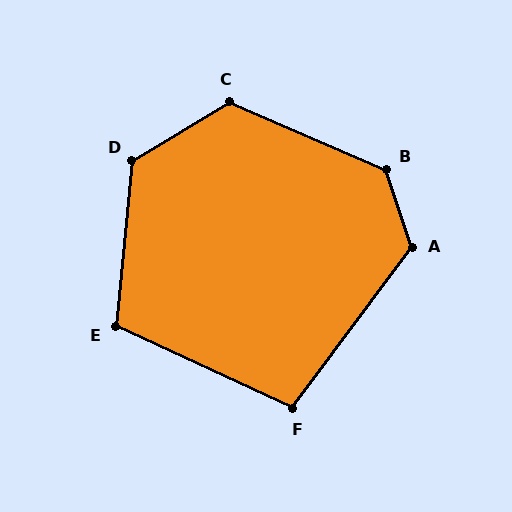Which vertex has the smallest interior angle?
F, at approximately 102 degrees.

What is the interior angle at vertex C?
Approximately 125 degrees (obtuse).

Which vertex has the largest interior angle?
B, at approximately 132 degrees.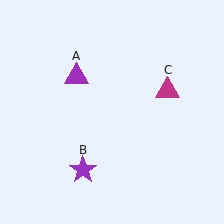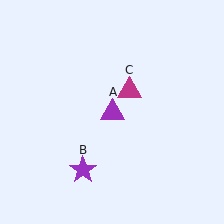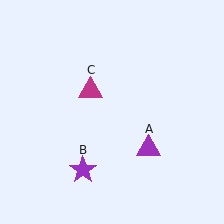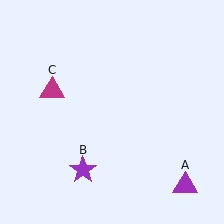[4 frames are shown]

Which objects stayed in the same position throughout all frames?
Purple star (object B) remained stationary.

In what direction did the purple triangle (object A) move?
The purple triangle (object A) moved down and to the right.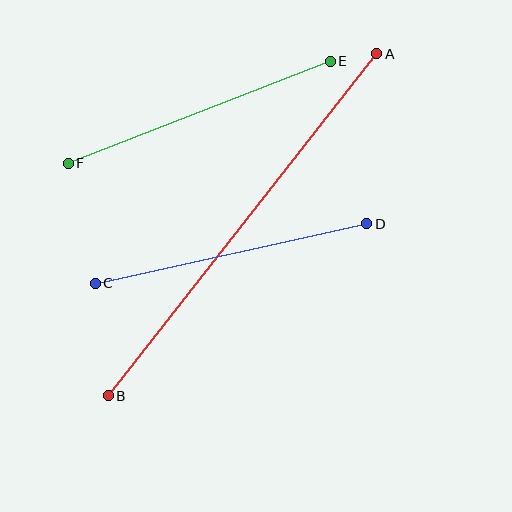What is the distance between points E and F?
The distance is approximately 281 pixels.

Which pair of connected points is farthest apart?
Points A and B are farthest apart.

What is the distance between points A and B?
The distance is approximately 435 pixels.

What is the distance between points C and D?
The distance is approximately 278 pixels.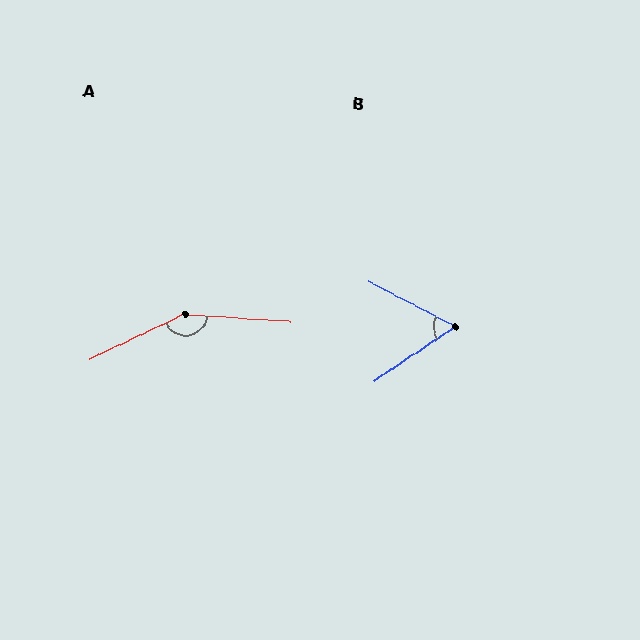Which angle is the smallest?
B, at approximately 61 degrees.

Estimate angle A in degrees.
Approximately 150 degrees.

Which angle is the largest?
A, at approximately 150 degrees.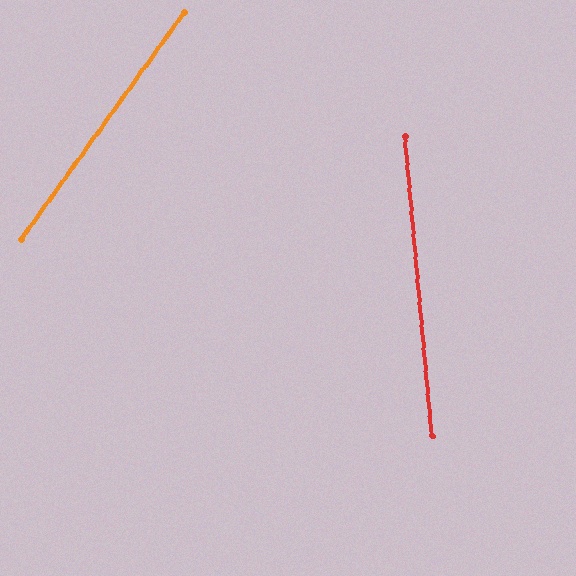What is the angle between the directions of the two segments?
Approximately 41 degrees.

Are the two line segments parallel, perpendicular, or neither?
Neither parallel nor perpendicular — they differ by about 41°.